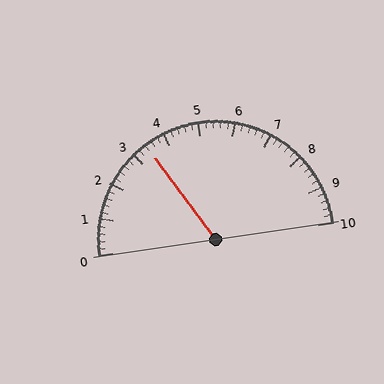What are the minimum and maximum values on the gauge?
The gauge ranges from 0 to 10.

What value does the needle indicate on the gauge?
The needle indicates approximately 3.4.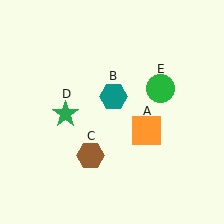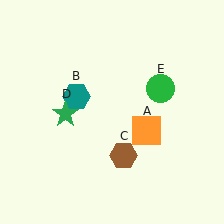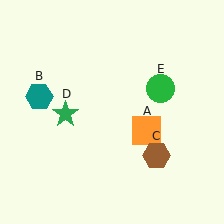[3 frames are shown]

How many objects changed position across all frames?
2 objects changed position: teal hexagon (object B), brown hexagon (object C).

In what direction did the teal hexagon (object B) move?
The teal hexagon (object B) moved left.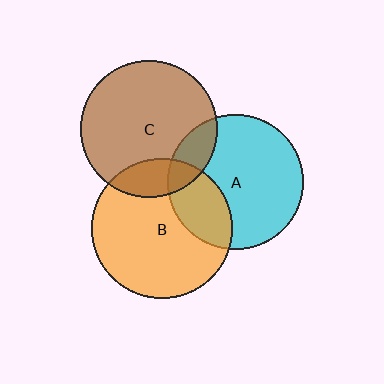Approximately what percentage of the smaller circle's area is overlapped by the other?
Approximately 25%.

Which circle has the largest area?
Circle B (orange).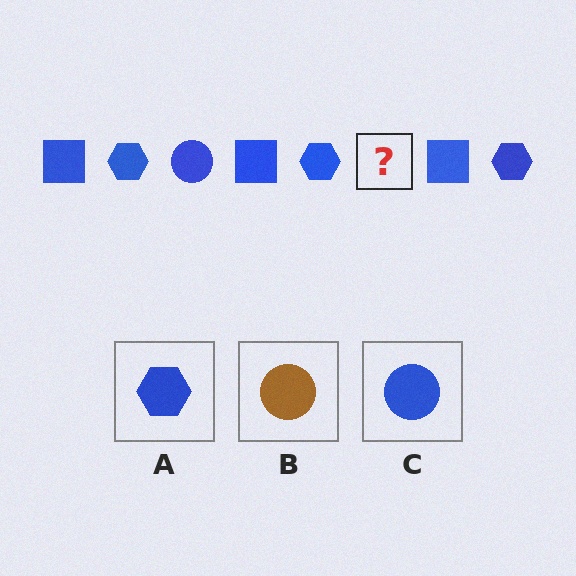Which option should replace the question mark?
Option C.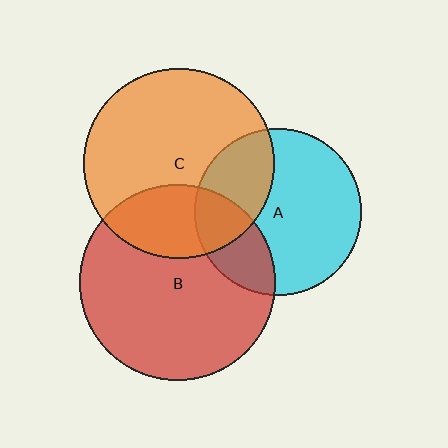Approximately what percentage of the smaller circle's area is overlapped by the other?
Approximately 25%.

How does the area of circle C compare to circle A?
Approximately 1.3 times.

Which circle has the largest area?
Circle B (red).